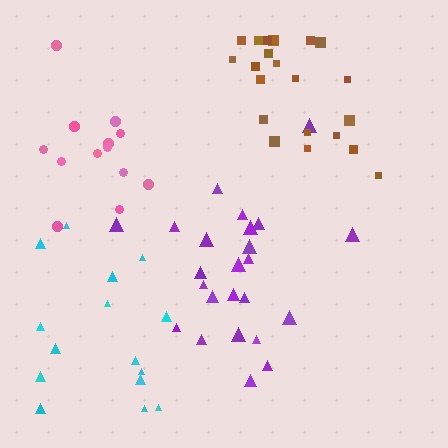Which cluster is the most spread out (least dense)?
Cyan.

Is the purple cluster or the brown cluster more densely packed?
Brown.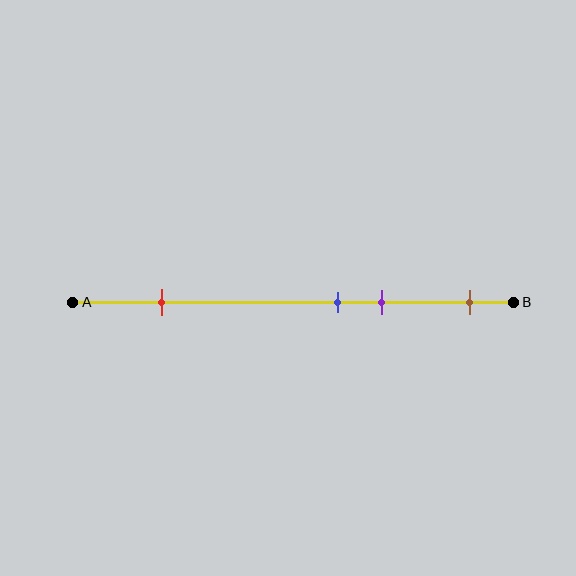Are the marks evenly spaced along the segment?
No, the marks are not evenly spaced.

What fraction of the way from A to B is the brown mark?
The brown mark is approximately 90% (0.9) of the way from A to B.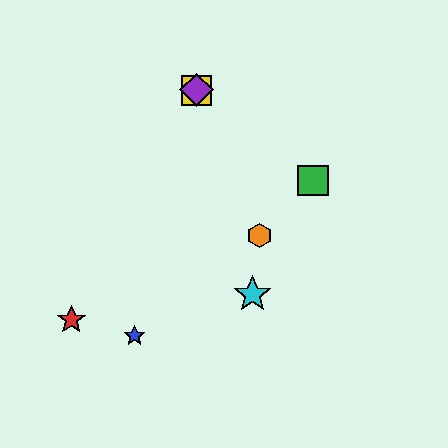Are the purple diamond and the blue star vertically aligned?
No, the purple diamond is at x≈197 and the blue star is at x≈134.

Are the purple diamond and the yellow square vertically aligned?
Yes, both are at x≈197.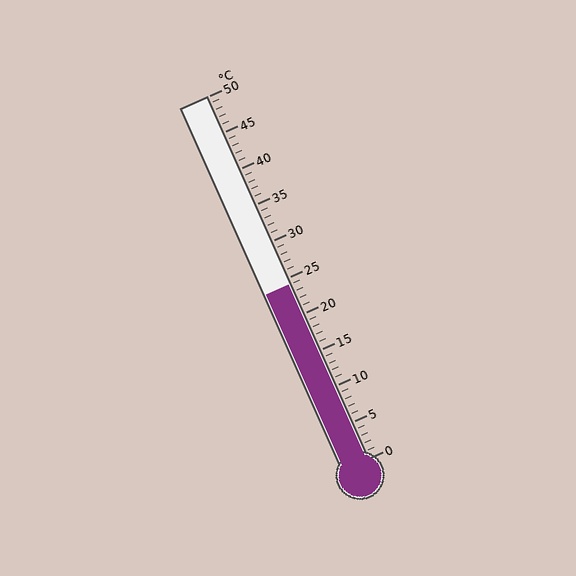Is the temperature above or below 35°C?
The temperature is below 35°C.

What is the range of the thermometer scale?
The thermometer scale ranges from 0°C to 50°C.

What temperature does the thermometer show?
The thermometer shows approximately 24°C.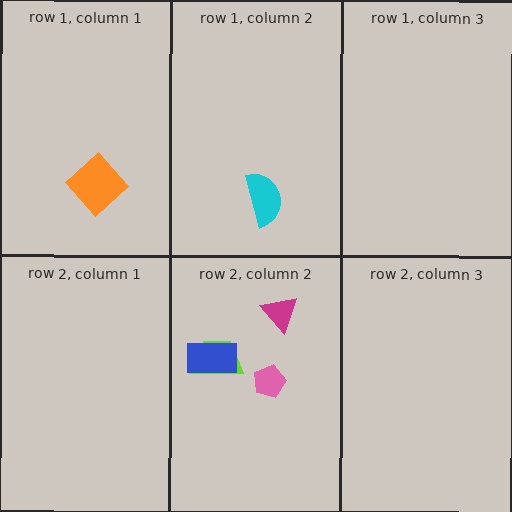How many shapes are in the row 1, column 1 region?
1.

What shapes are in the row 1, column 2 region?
The cyan semicircle.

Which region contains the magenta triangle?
The row 2, column 2 region.